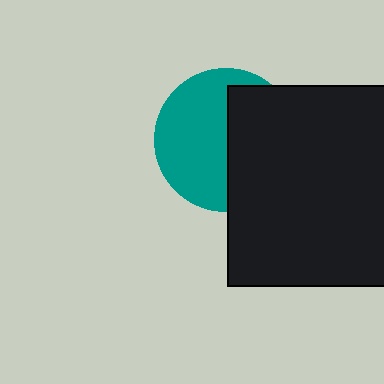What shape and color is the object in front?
The object in front is a black square.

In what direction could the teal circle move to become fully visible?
The teal circle could move left. That would shift it out from behind the black square entirely.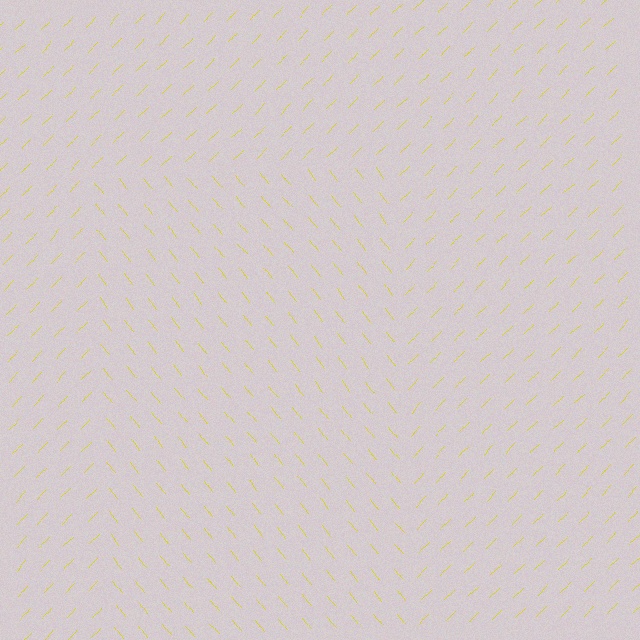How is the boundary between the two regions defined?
The boundary is defined purely by a change in line orientation (approximately 84 degrees difference). All lines are the same color and thickness.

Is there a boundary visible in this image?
Yes, there is a texture boundary formed by a change in line orientation.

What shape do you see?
I see a rectangle.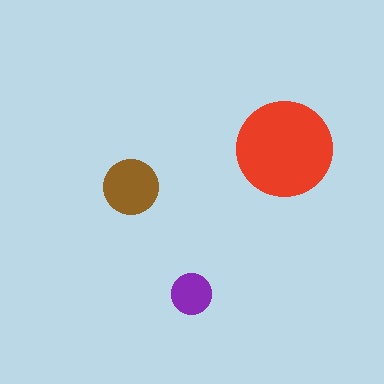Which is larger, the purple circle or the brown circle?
The brown one.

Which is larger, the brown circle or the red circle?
The red one.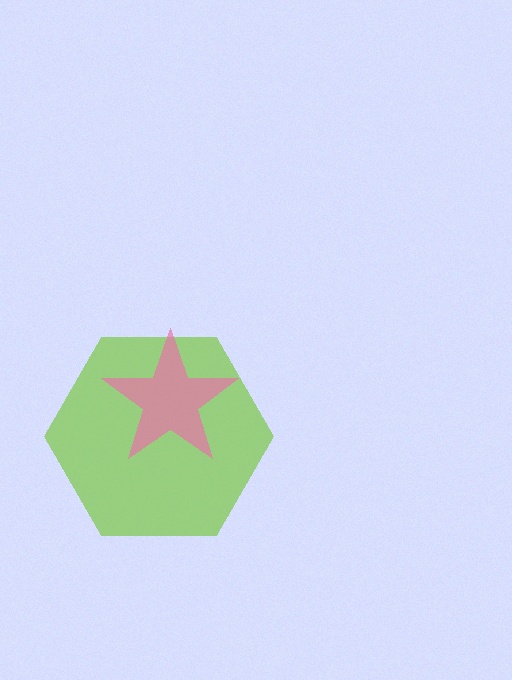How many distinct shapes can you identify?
There are 2 distinct shapes: a lime hexagon, a pink star.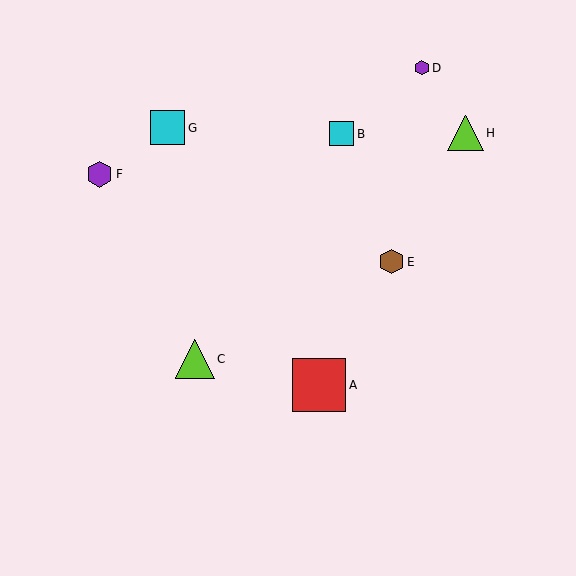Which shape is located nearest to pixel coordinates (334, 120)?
The cyan square (labeled B) at (342, 134) is nearest to that location.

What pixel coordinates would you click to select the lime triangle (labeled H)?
Click at (465, 133) to select the lime triangle H.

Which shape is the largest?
The red square (labeled A) is the largest.